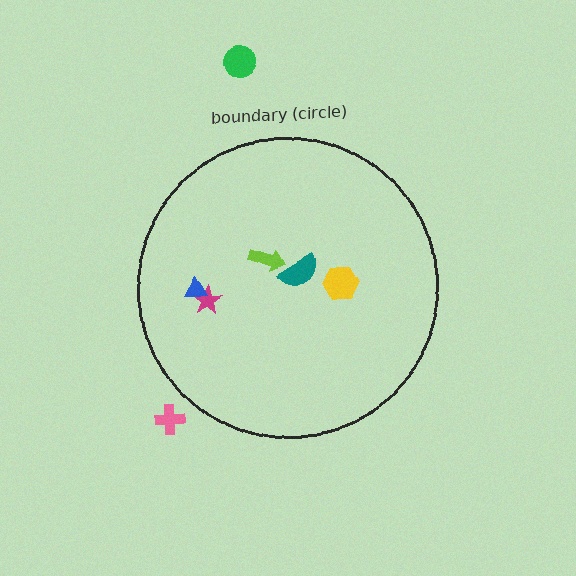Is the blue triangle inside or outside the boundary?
Inside.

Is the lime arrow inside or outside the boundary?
Inside.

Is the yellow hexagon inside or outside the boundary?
Inside.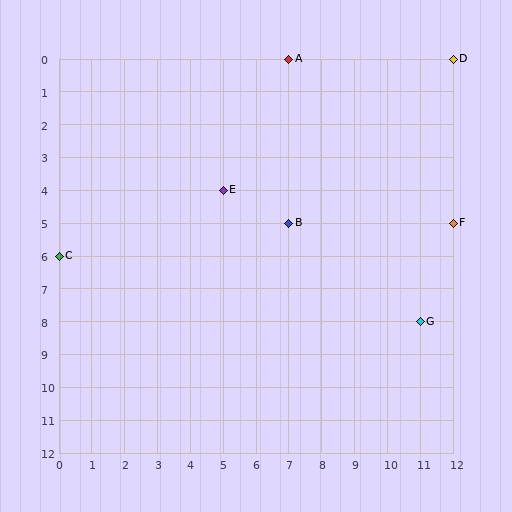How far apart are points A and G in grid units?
Points A and G are 4 columns and 8 rows apart (about 8.9 grid units diagonally).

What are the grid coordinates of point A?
Point A is at grid coordinates (7, 0).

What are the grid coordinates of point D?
Point D is at grid coordinates (12, 0).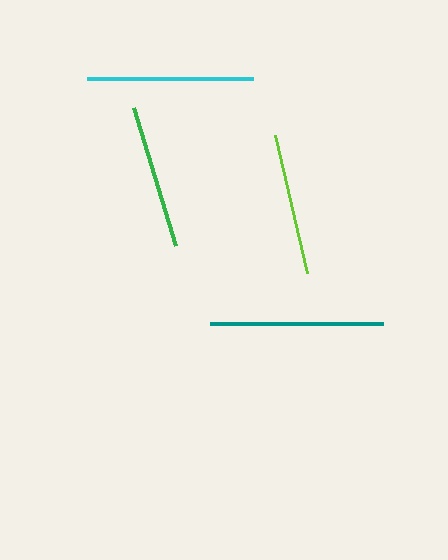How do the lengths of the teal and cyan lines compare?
The teal and cyan lines are approximately the same length.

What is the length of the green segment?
The green segment is approximately 145 pixels long.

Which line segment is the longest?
The teal line is the longest at approximately 172 pixels.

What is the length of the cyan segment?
The cyan segment is approximately 166 pixels long.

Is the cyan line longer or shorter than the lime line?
The cyan line is longer than the lime line.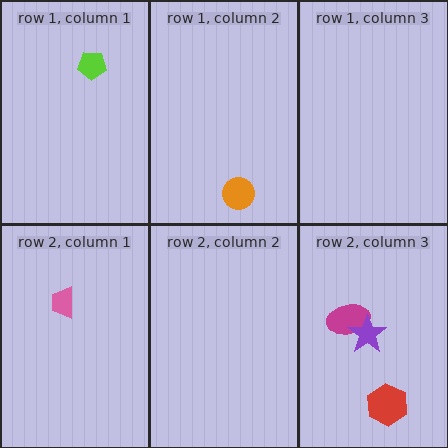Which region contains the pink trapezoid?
The row 2, column 1 region.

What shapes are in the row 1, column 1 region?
The lime pentagon.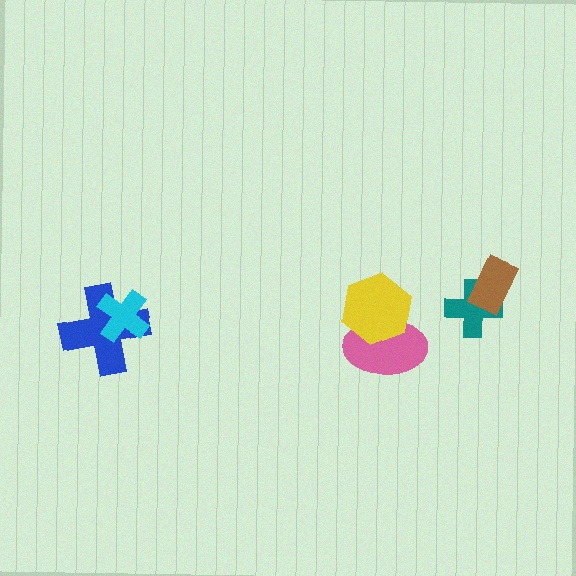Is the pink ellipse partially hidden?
Yes, it is partially covered by another shape.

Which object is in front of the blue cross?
The cyan cross is in front of the blue cross.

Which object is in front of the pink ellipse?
The yellow hexagon is in front of the pink ellipse.